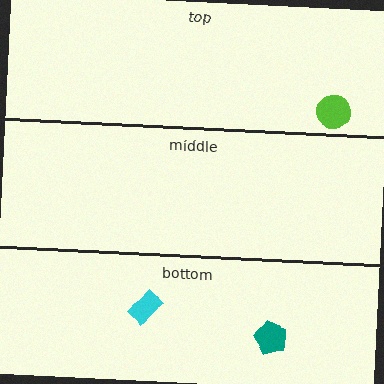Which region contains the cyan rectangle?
The bottom region.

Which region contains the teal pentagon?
The bottom region.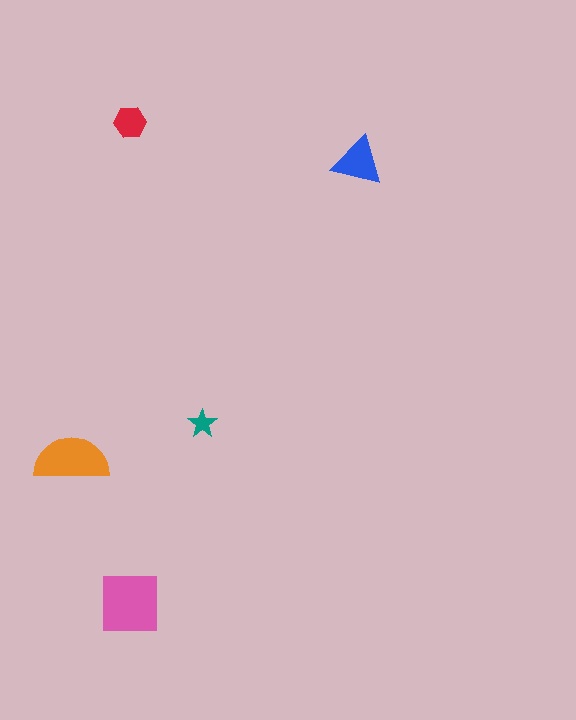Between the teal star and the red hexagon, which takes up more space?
The red hexagon.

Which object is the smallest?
The teal star.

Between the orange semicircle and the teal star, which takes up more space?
The orange semicircle.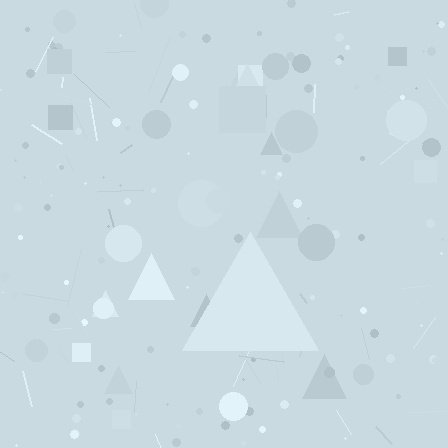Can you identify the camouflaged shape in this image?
The camouflaged shape is a triangle.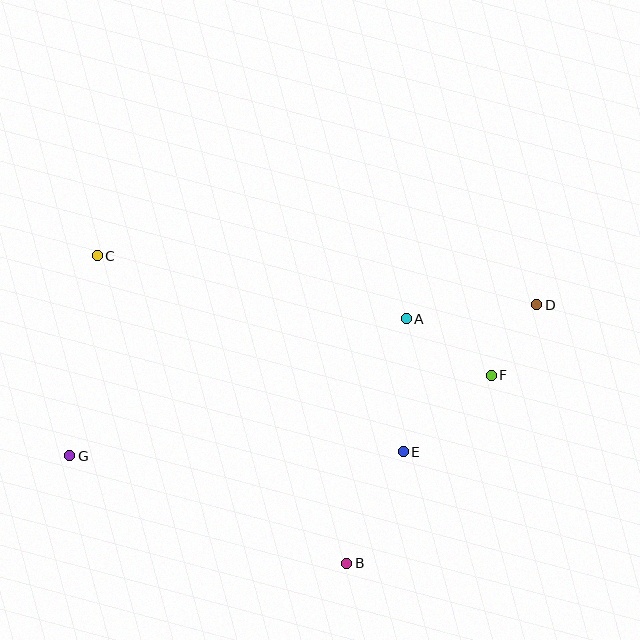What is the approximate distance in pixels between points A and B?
The distance between A and B is approximately 252 pixels.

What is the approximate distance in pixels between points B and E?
The distance between B and E is approximately 125 pixels.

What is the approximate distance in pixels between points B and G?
The distance between B and G is approximately 297 pixels.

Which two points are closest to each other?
Points D and F are closest to each other.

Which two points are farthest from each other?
Points D and G are farthest from each other.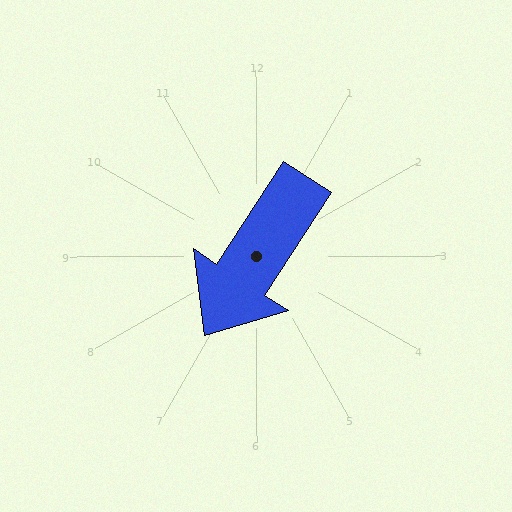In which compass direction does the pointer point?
Southwest.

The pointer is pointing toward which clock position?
Roughly 7 o'clock.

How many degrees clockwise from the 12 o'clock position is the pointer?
Approximately 213 degrees.